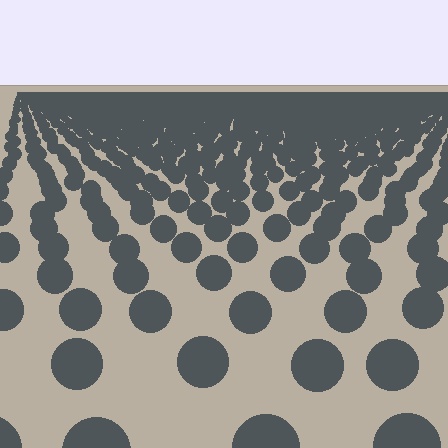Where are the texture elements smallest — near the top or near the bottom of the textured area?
Near the top.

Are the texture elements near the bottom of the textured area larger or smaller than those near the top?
Larger. Near the bottom, elements are closer to the viewer and appear at a bigger on-screen size.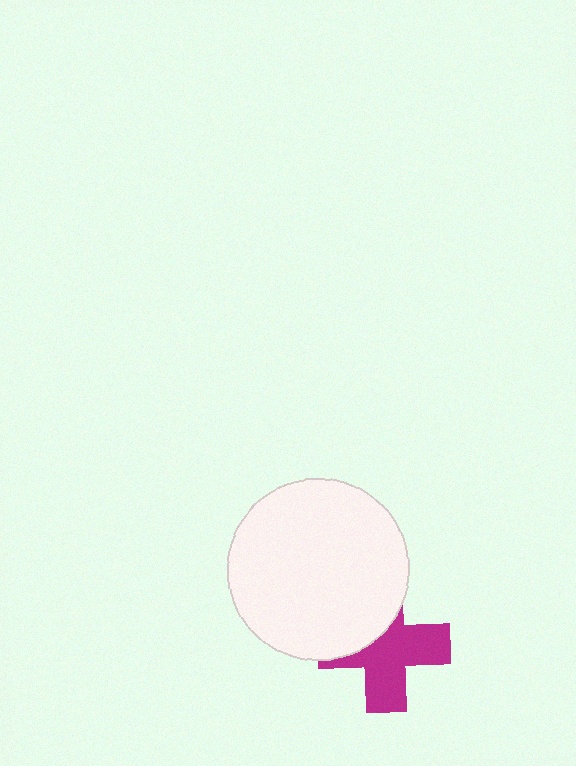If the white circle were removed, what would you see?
You would see the complete magenta cross.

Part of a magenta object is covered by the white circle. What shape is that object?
It is a cross.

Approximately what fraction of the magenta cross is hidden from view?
Roughly 38% of the magenta cross is hidden behind the white circle.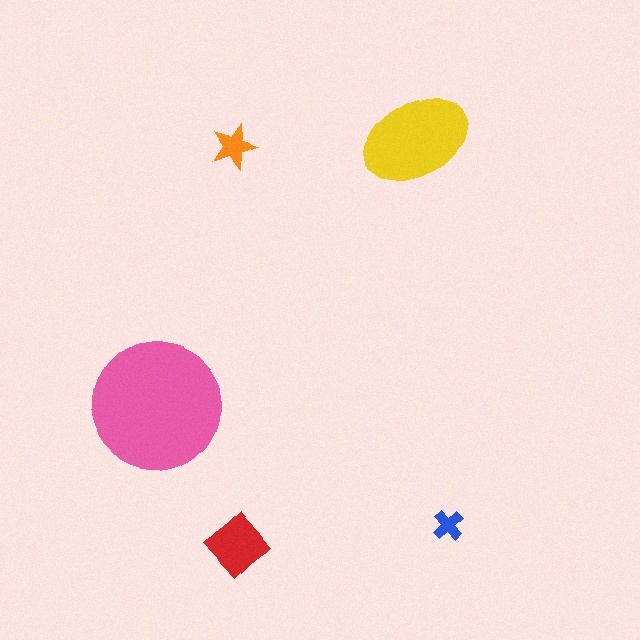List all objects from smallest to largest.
The blue cross, the orange star, the red diamond, the yellow ellipse, the pink circle.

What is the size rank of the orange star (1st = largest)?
4th.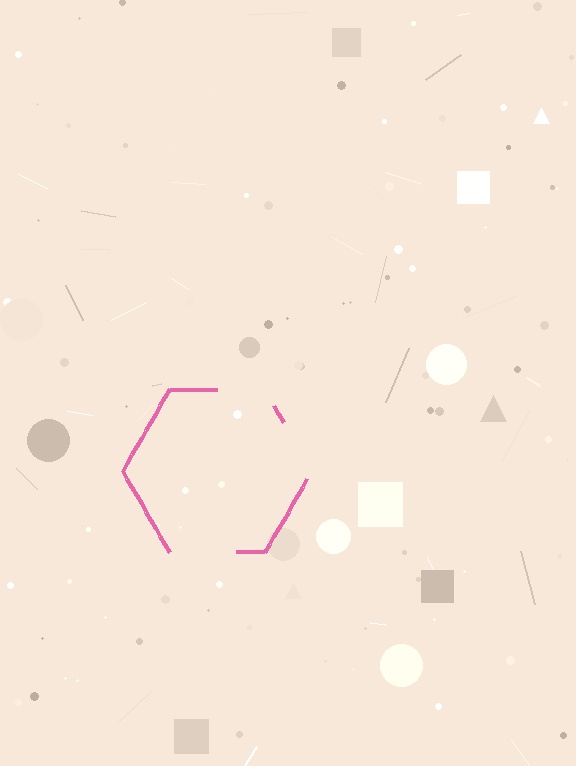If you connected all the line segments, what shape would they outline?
They would outline a hexagon.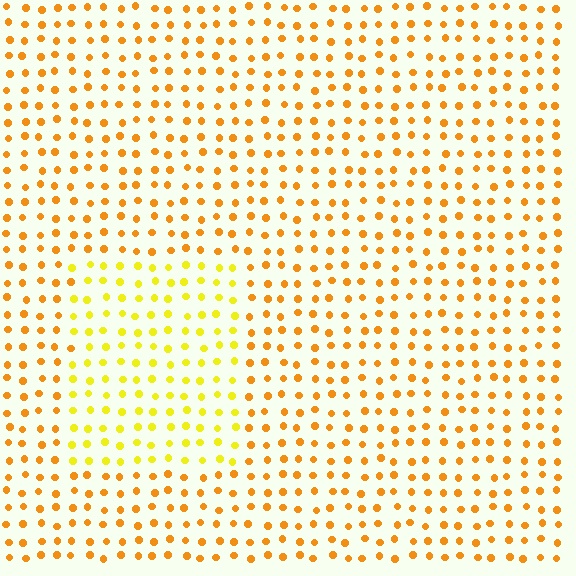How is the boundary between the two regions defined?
The boundary is defined purely by a slight shift in hue (about 28 degrees). Spacing, size, and orientation are identical on both sides.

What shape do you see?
I see a rectangle.